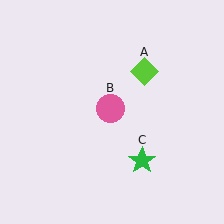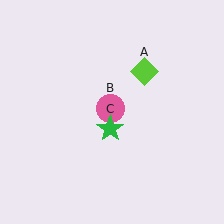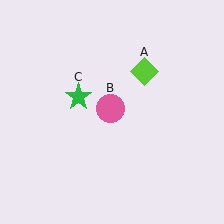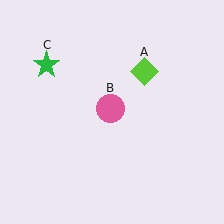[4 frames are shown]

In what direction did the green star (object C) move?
The green star (object C) moved up and to the left.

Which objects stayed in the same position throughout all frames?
Lime diamond (object A) and pink circle (object B) remained stationary.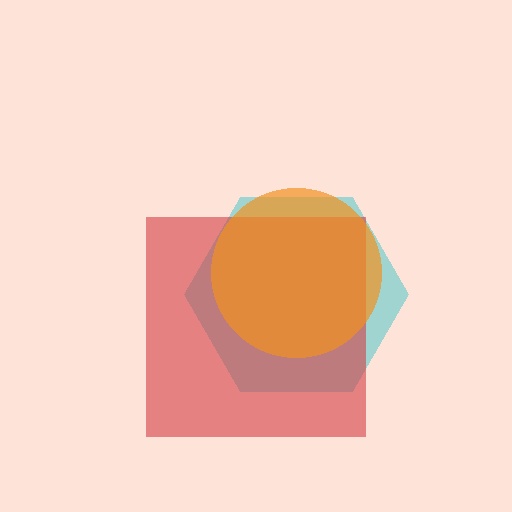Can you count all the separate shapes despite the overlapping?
Yes, there are 3 separate shapes.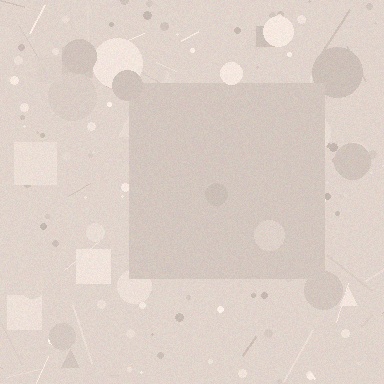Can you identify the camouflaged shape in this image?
The camouflaged shape is a square.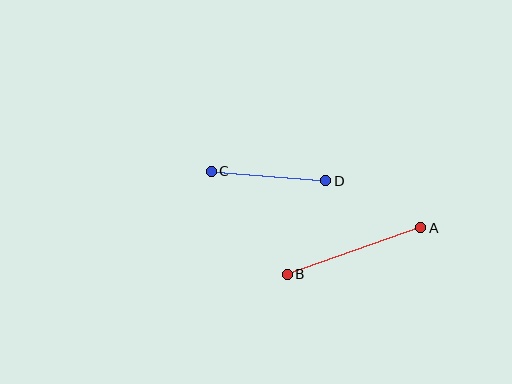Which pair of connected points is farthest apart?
Points A and B are farthest apart.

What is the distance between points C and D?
The distance is approximately 115 pixels.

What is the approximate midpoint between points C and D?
The midpoint is at approximately (268, 176) pixels.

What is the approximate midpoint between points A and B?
The midpoint is at approximately (354, 251) pixels.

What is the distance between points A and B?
The distance is approximately 142 pixels.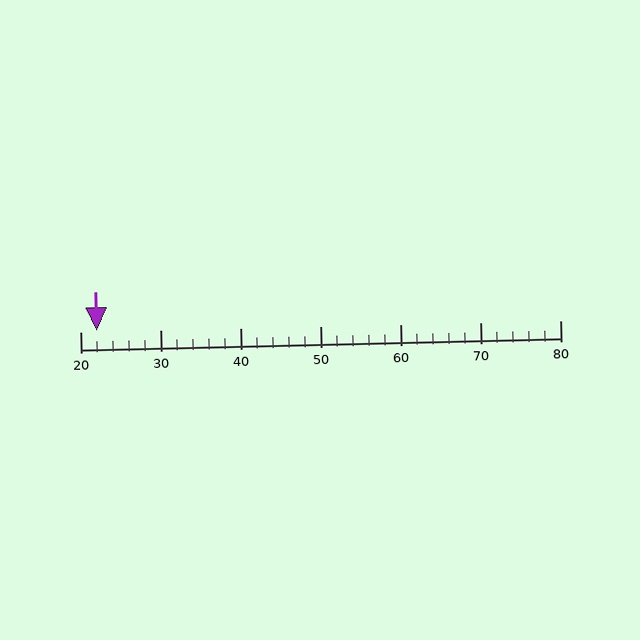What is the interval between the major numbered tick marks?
The major tick marks are spaced 10 units apart.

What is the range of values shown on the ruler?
The ruler shows values from 20 to 80.